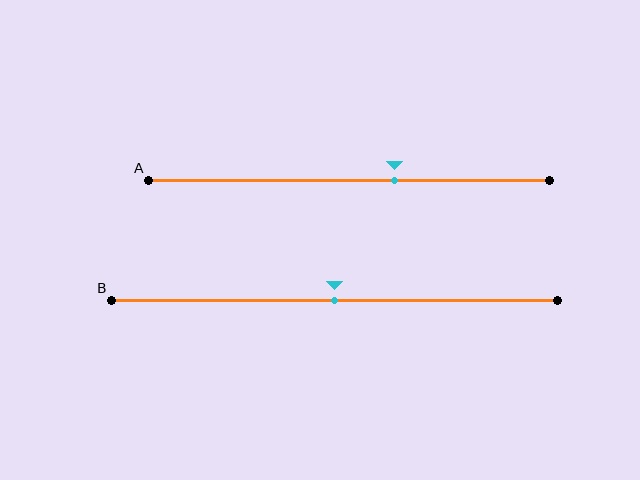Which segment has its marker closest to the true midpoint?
Segment B has its marker closest to the true midpoint.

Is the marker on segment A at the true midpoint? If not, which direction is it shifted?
No, the marker on segment A is shifted to the right by about 11% of the segment length.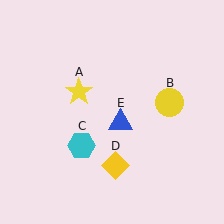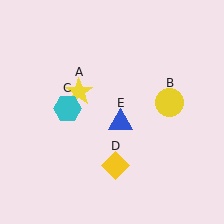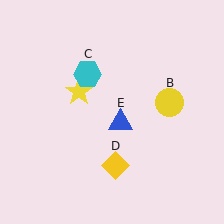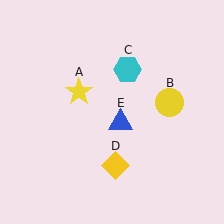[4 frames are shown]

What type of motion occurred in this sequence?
The cyan hexagon (object C) rotated clockwise around the center of the scene.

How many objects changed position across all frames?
1 object changed position: cyan hexagon (object C).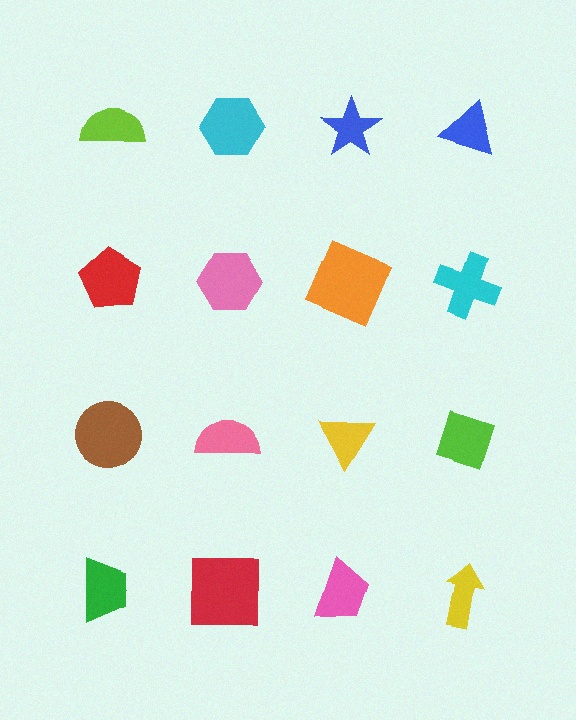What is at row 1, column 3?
A blue star.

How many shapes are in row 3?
4 shapes.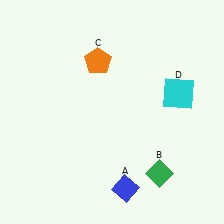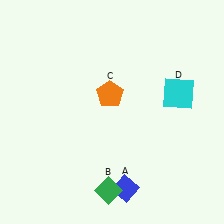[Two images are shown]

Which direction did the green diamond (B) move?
The green diamond (B) moved left.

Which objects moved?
The objects that moved are: the green diamond (B), the orange pentagon (C).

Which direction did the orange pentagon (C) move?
The orange pentagon (C) moved down.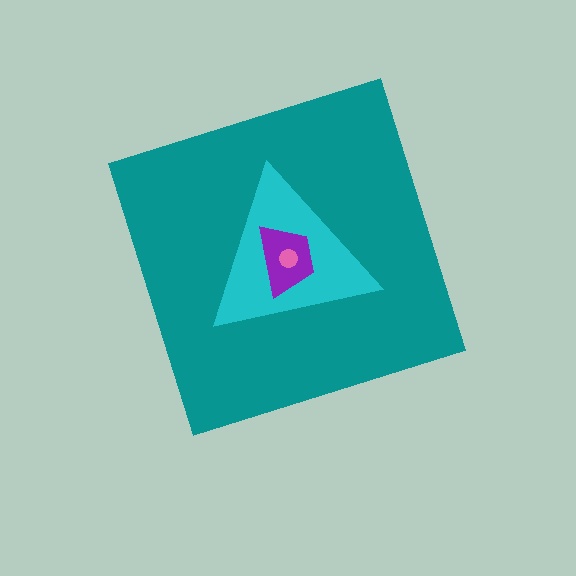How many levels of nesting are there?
4.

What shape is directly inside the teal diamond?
The cyan triangle.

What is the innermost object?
The pink circle.